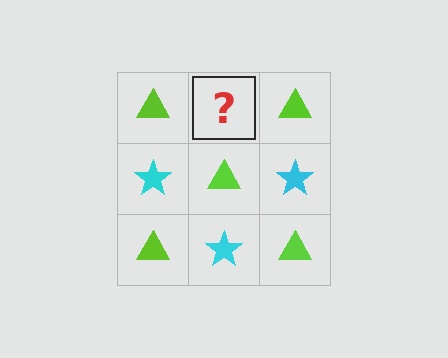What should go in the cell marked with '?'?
The missing cell should contain a cyan star.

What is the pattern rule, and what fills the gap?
The rule is that it alternates lime triangle and cyan star in a checkerboard pattern. The gap should be filled with a cyan star.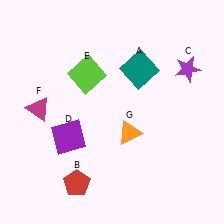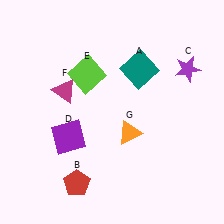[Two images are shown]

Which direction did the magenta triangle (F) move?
The magenta triangle (F) moved right.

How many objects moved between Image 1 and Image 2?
1 object moved between the two images.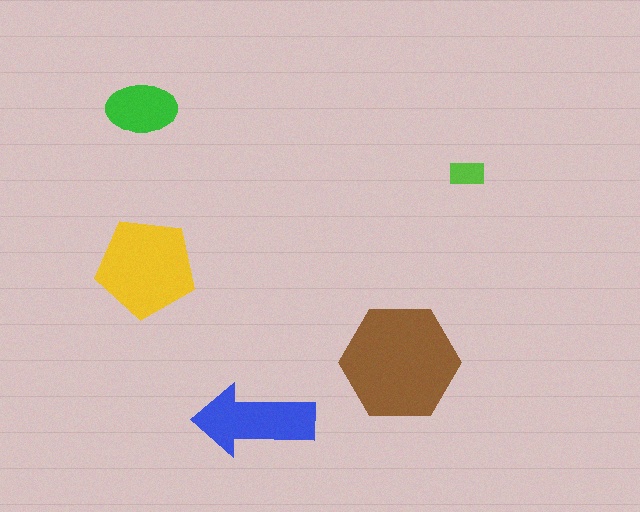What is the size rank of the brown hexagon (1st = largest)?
1st.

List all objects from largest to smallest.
The brown hexagon, the yellow pentagon, the blue arrow, the green ellipse, the lime rectangle.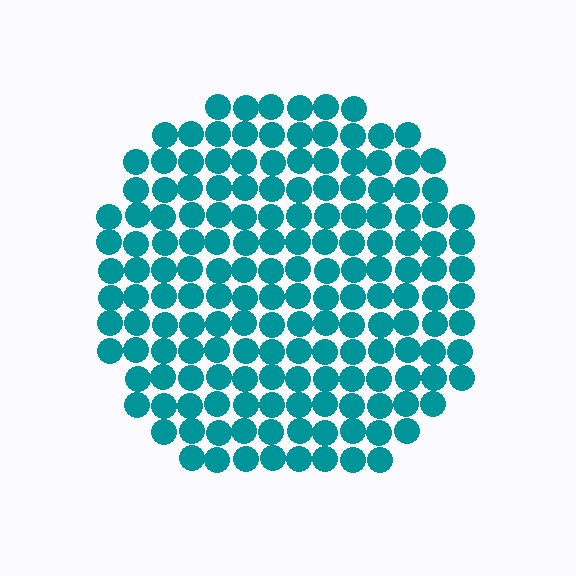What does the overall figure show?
The overall figure shows a circle.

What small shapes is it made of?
It is made of small circles.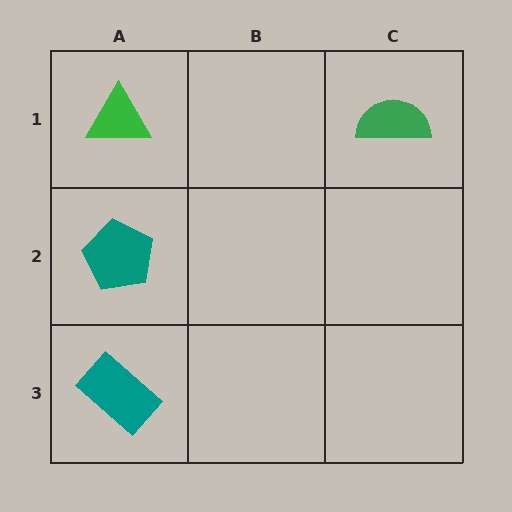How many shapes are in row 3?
1 shape.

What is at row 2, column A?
A teal pentagon.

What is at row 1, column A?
A green triangle.